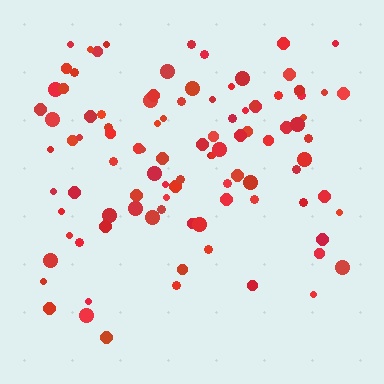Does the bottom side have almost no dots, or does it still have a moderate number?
Still a moderate number, just noticeably fewer than the top.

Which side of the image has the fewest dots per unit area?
The bottom.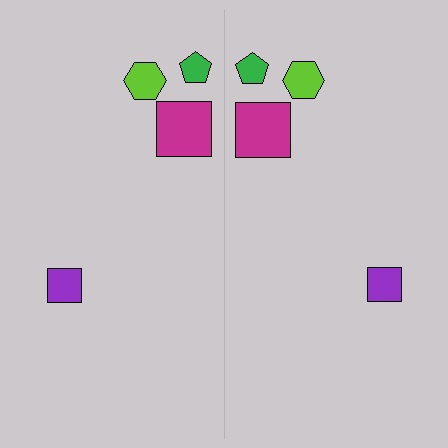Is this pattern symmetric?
Yes, this pattern has bilateral (reflection) symmetry.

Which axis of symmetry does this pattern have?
The pattern has a vertical axis of symmetry running through the center of the image.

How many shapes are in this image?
There are 8 shapes in this image.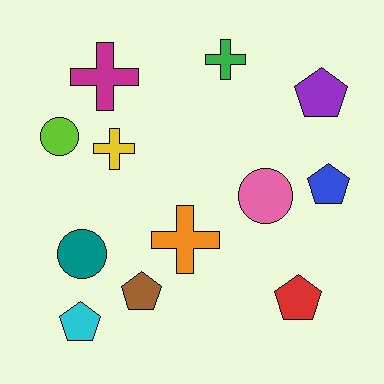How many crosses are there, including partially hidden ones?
There are 4 crosses.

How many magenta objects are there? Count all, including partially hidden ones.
There is 1 magenta object.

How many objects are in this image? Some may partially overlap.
There are 12 objects.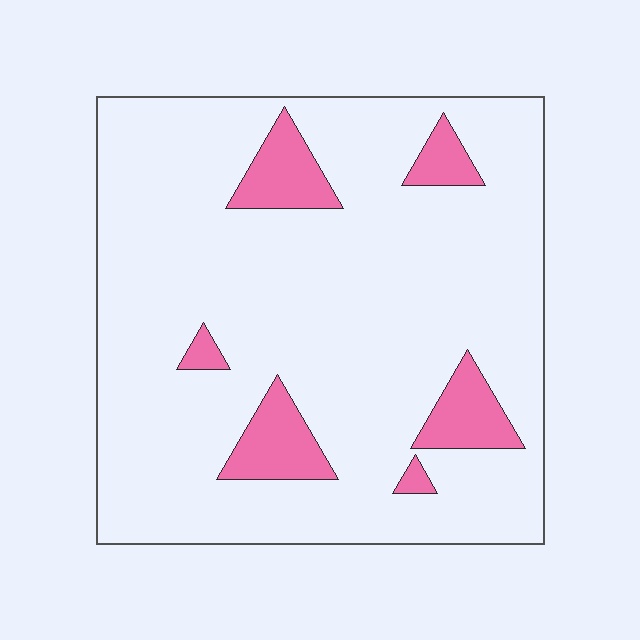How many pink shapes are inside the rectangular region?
6.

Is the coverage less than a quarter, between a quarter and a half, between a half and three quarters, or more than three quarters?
Less than a quarter.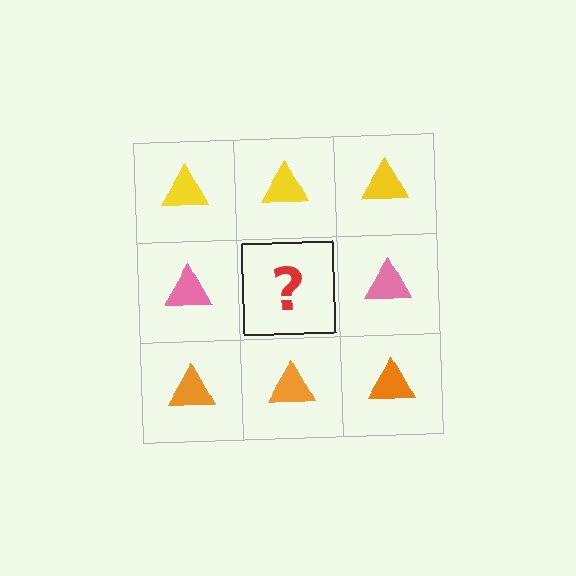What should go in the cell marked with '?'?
The missing cell should contain a pink triangle.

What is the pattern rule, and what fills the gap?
The rule is that each row has a consistent color. The gap should be filled with a pink triangle.